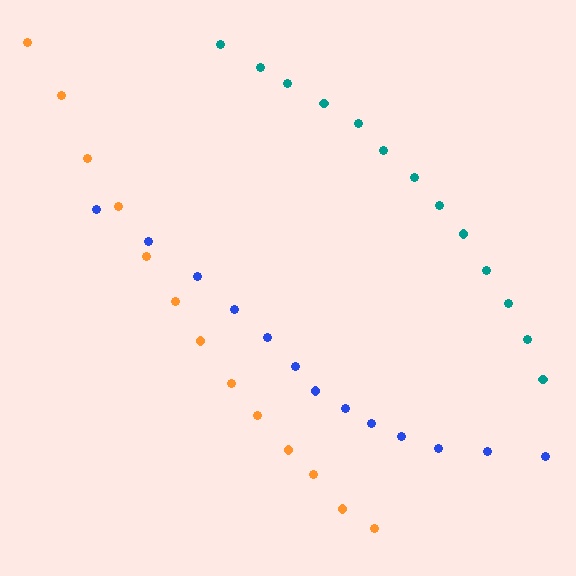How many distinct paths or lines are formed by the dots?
There are 3 distinct paths.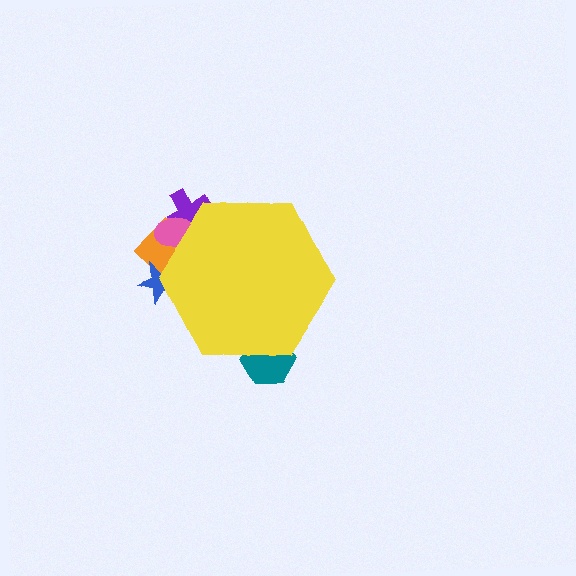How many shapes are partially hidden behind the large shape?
5 shapes are partially hidden.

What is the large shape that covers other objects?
A yellow hexagon.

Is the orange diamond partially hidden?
Yes, the orange diamond is partially hidden behind the yellow hexagon.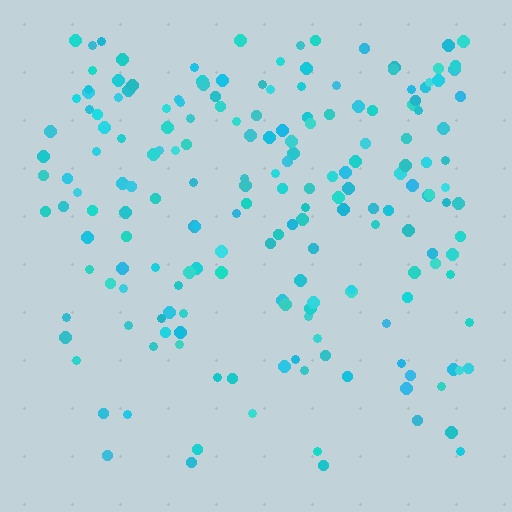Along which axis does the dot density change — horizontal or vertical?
Vertical.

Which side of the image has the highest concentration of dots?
The top.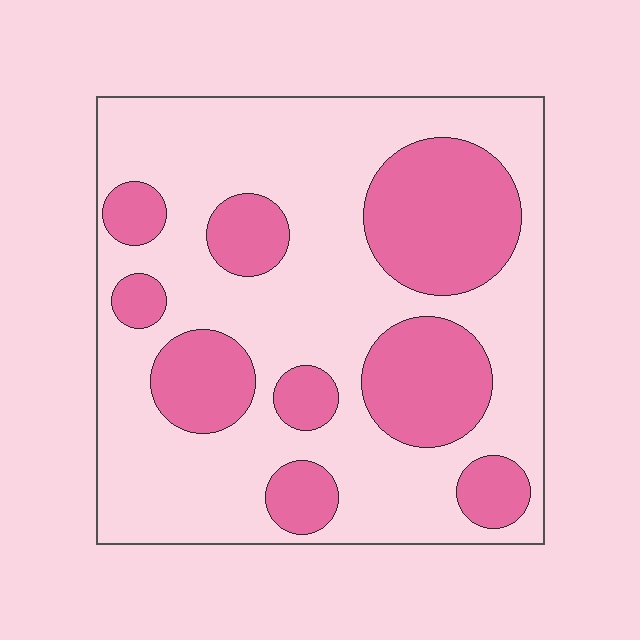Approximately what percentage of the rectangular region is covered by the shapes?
Approximately 35%.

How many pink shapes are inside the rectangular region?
9.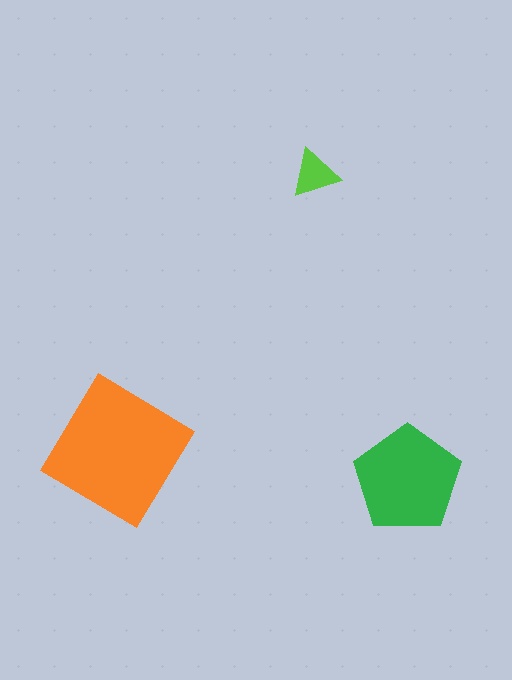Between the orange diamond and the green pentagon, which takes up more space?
The orange diamond.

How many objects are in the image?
There are 3 objects in the image.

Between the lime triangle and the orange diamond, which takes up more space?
The orange diamond.